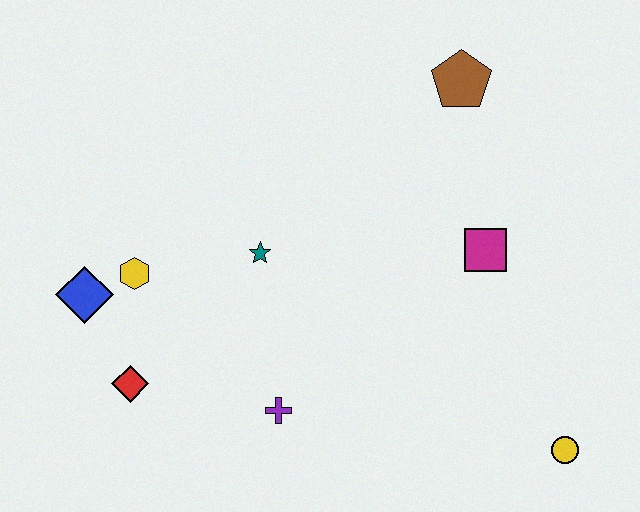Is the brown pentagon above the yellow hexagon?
Yes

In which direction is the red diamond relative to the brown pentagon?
The red diamond is to the left of the brown pentagon.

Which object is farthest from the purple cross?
The brown pentagon is farthest from the purple cross.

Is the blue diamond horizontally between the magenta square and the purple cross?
No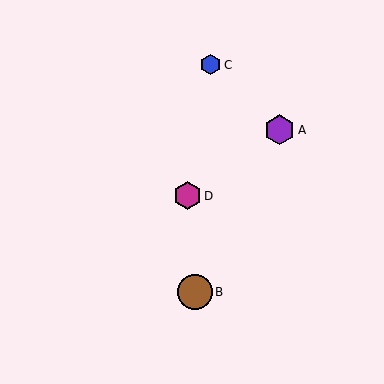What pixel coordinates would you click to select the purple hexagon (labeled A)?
Click at (280, 130) to select the purple hexagon A.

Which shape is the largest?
The brown circle (labeled B) is the largest.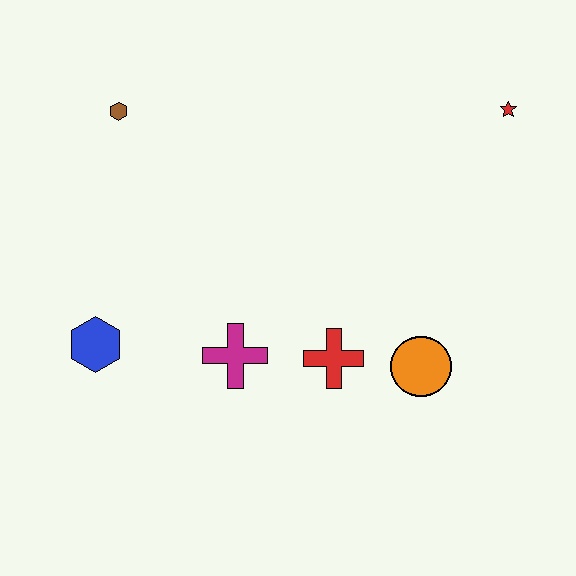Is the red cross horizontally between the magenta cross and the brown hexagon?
No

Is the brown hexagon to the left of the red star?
Yes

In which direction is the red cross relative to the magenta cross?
The red cross is to the right of the magenta cross.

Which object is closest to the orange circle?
The red cross is closest to the orange circle.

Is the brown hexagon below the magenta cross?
No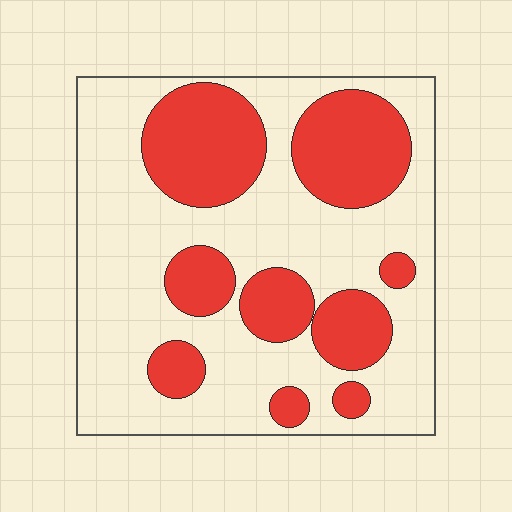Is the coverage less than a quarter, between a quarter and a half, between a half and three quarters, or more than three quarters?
Between a quarter and a half.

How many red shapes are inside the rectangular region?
9.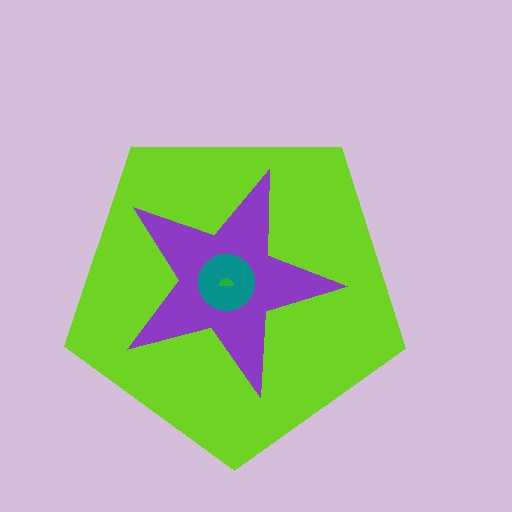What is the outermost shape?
The lime pentagon.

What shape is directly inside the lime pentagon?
The purple star.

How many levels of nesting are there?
4.